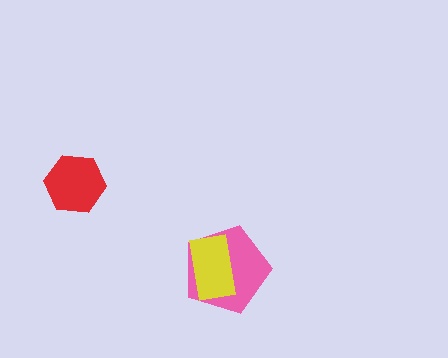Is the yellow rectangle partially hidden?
No, no other shape covers it.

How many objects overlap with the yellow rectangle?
1 object overlaps with the yellow rectangle.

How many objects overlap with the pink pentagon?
1 object overlaps with the pink pentagon.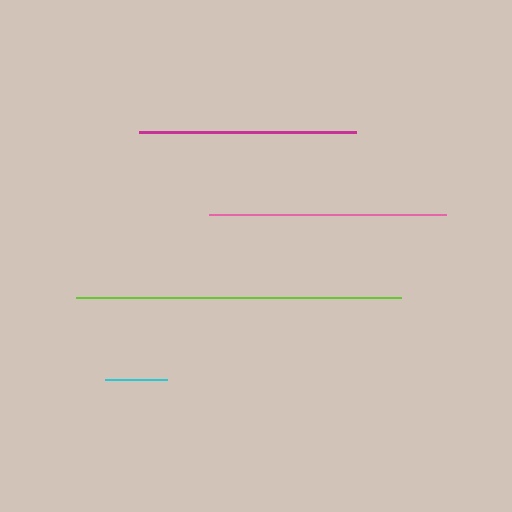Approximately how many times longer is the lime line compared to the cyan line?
The lime line is approximately 5.2 times the length of the cyan line.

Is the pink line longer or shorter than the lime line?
The lime line is longer than the pink line.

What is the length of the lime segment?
The lime segment is approximately 326 pixels long.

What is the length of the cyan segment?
The cyan segment is approximately 62 pixels long.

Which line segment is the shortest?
The cyan line is the shortest at approximately 62 pixels.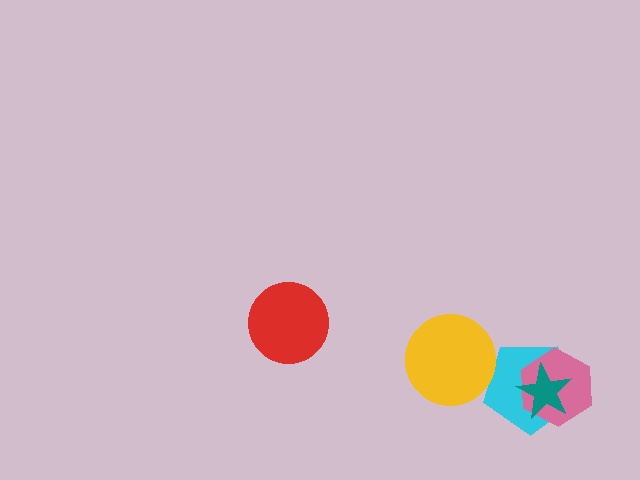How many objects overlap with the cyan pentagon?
3 objects overlap with the cyan pentagon.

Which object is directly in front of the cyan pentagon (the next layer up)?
The yellow circle is directly in front of the cyan pentagon.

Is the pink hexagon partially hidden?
Yes, it is partially covered by another shape.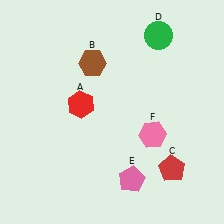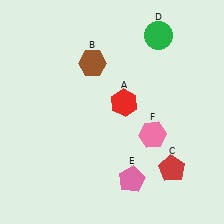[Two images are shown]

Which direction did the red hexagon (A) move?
The red hexagon (A) moved right.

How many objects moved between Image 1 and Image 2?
1 object moved between the two images.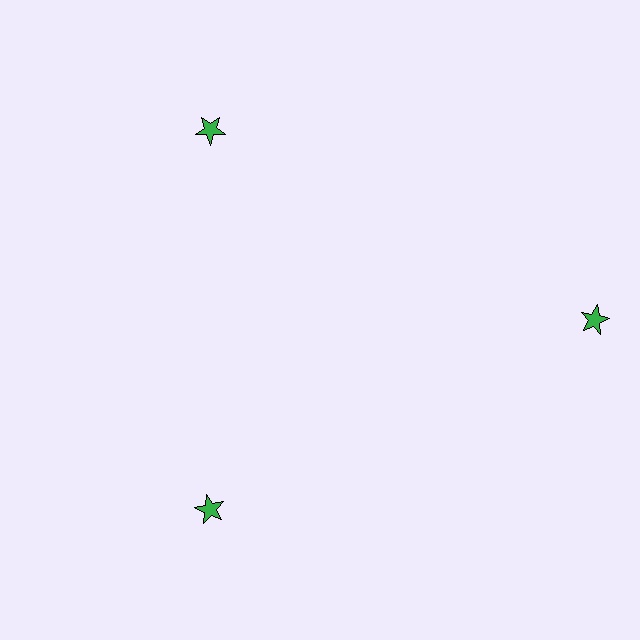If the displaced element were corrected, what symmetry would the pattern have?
It would have 3-fold rotational symmetry — the pattern would map onto itself every 120 degrees.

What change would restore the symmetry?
The symmetry would be restored by moving it inward, back onto the ring so that all 3 stars sit at equal angles and equal distance from the center.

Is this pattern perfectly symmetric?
No. The 3 green stars are arranged in a ring, but one element near the 3 o'clock position is pushed outward from the center, breaking the 3-fold rotational symmetry.